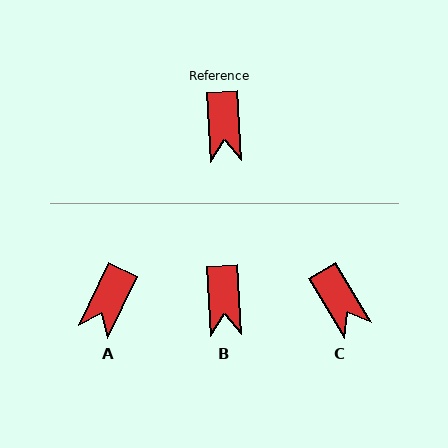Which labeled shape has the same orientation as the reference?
B.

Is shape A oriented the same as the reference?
No, it is off by about 29 degrees.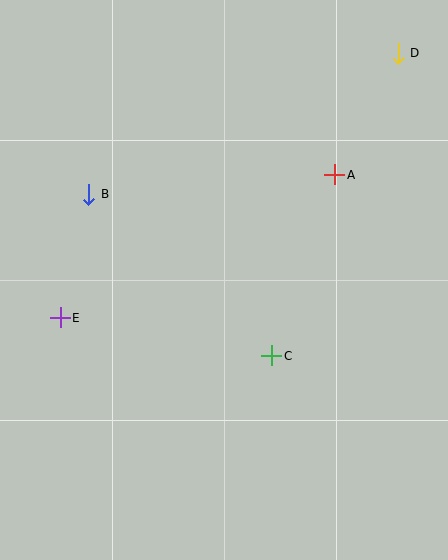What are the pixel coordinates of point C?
Point C is at (272, 356).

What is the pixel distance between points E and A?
The distance between E and A is 310 pixels.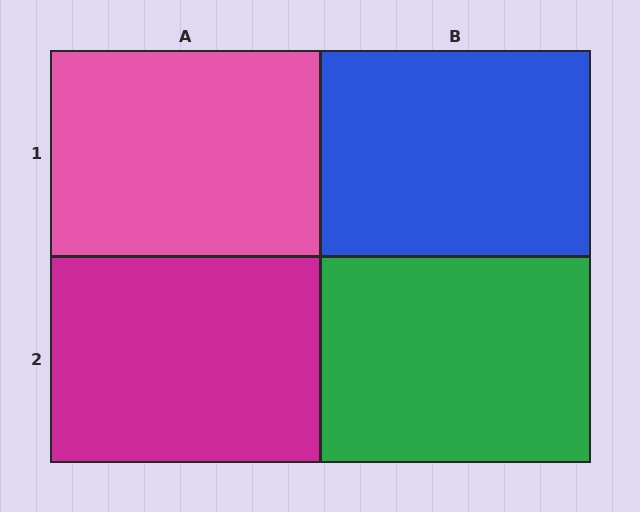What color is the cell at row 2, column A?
Magenta.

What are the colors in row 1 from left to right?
Pink, blue.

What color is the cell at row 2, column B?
Green.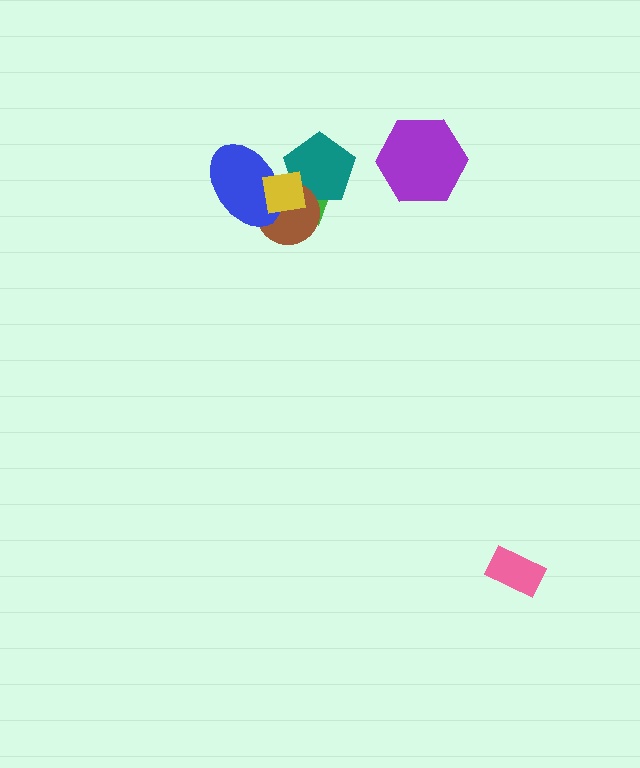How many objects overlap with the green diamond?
4 objects overlap with the green diamond.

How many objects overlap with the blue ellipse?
4 objects overlap with the blue ellipse.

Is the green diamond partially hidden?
Yes, it is partially covered by another shape.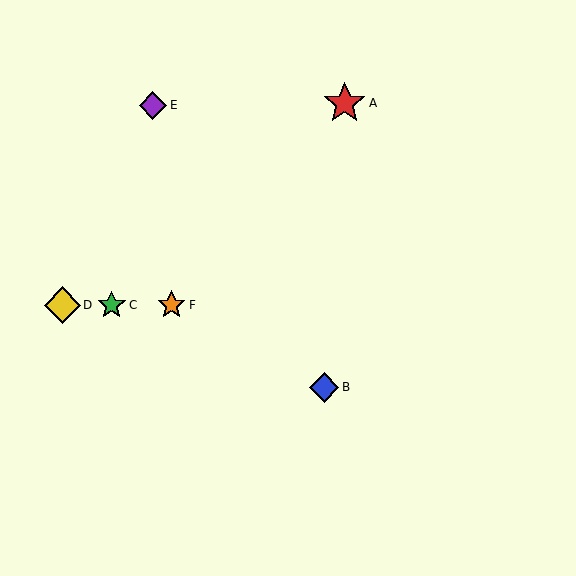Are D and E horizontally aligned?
No, D is at y≈305 and E is at y≈105.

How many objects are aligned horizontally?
3 objects (C, D, F) are aligned horizontally.